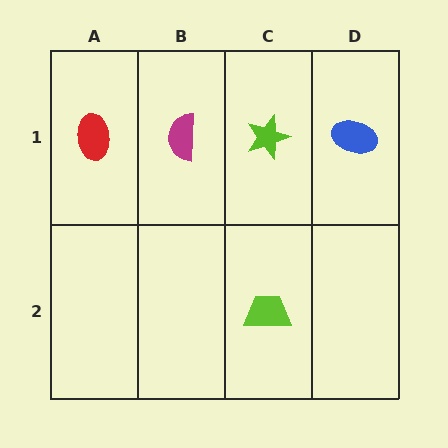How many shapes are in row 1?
4 shapes.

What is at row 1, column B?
A magenta semicircle.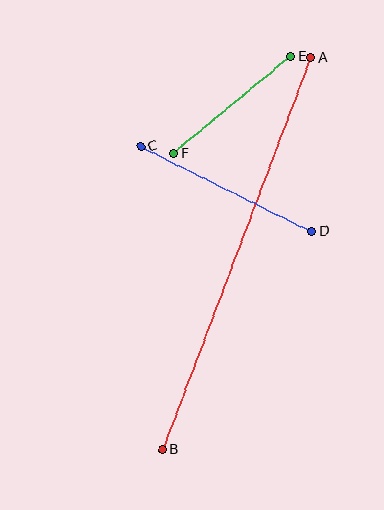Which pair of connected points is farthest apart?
Points A and B are farthest apart.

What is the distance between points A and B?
The distance is approximately 420 pixels.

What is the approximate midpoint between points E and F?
The midpoint is at approximately (232, 105) pixels.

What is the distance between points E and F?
The distance is approximately 152 pixels.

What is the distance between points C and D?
The distance is approximately 191 pixels.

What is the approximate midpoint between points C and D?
The midpoint is at approximately (226, 189) pixels.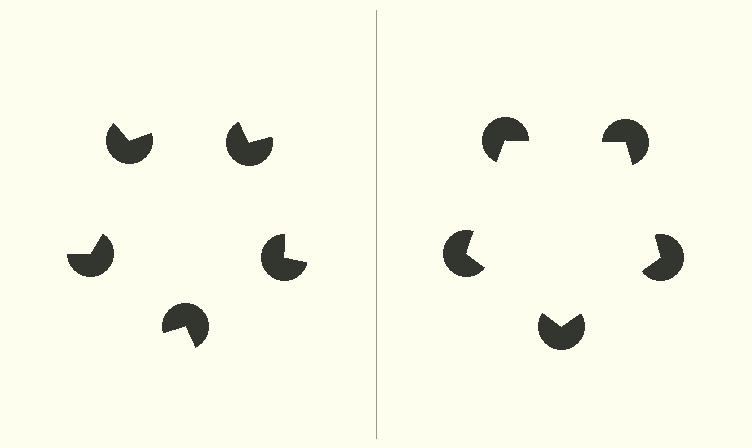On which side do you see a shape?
An illusory pentagon appears on the right side. On the left side the wedge cuts are rotated, so no coherent shape forms.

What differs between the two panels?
The pac-man discs are positioned identically on both sides; only the wedge orientations differ. On the right they align to a pentagon; on the left they are misaligned.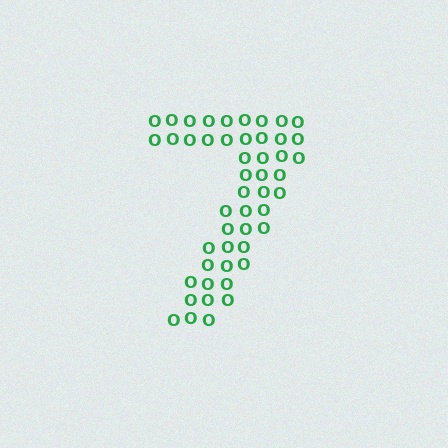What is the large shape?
The large shape is the digit 7.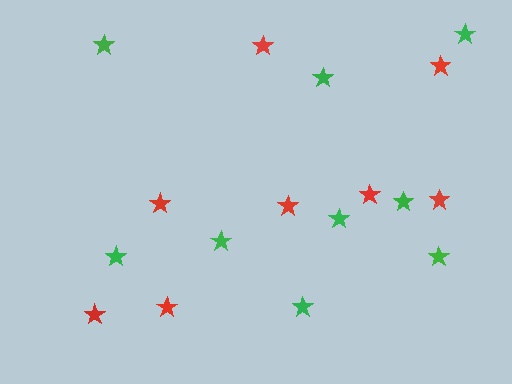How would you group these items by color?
There are 2 groups: one group of green stars (9) and one group of red stars (8).